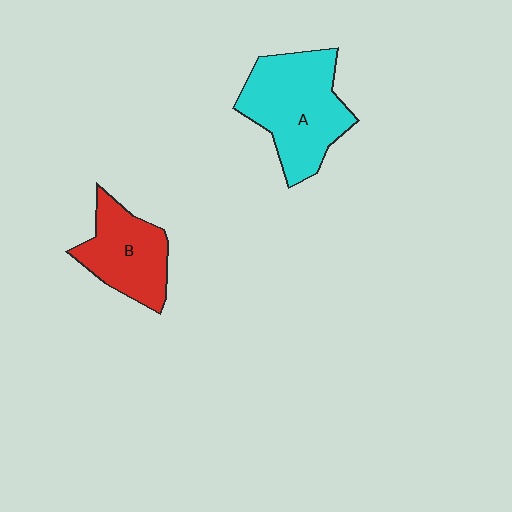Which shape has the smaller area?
Shape B (red).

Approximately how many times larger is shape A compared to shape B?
Approximately 1.5 times.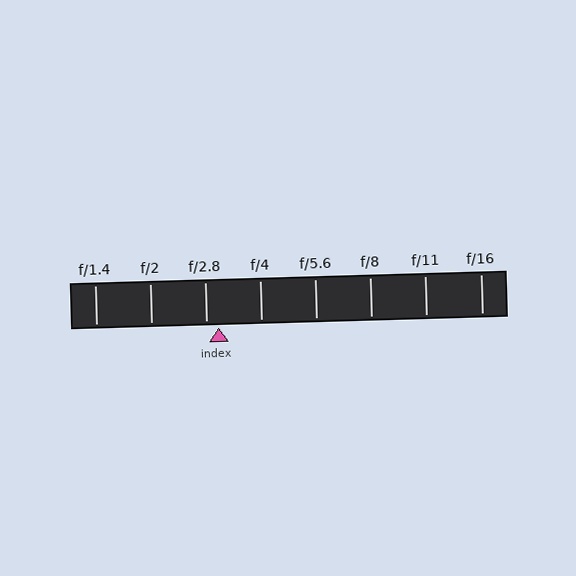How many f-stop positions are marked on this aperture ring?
There are 8 f-stop positions marked.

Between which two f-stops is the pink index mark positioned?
The index mark is between f/2.8 and f/4.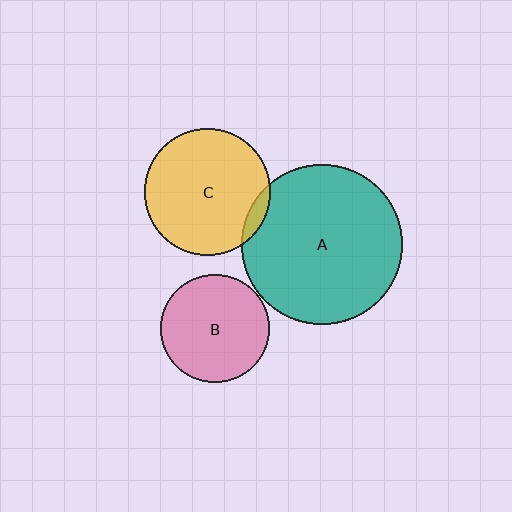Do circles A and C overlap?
Yes.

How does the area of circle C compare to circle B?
Approximately 1.4 times.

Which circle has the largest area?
Circle A (teal).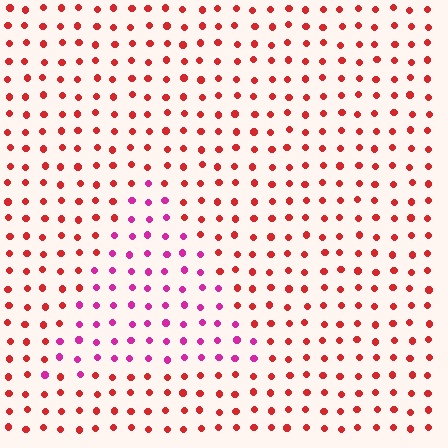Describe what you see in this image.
The image is filled with small red elements in a uniform arrangement. A triangle-shaped region is visible where the elements are tinted to a slightly different hue, forming a subtle color boundary.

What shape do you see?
I see a triangle.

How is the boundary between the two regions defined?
The boundary is defined purely by a slight shift in hue (about 43 degrees). Spacing, size, and orientation are identical on both sides.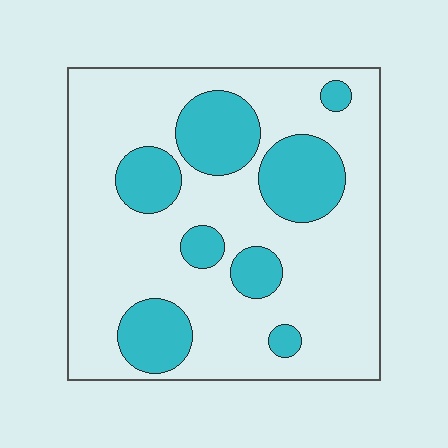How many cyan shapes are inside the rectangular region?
8.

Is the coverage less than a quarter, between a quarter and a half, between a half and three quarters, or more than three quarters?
Between a quarter and a half.